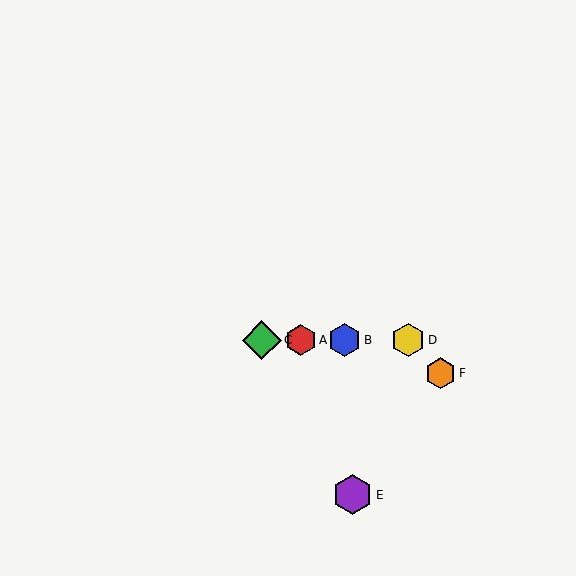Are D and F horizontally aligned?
No, D is at y≈340 and F is at y≈373.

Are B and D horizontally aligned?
Yes, both are at y≈340.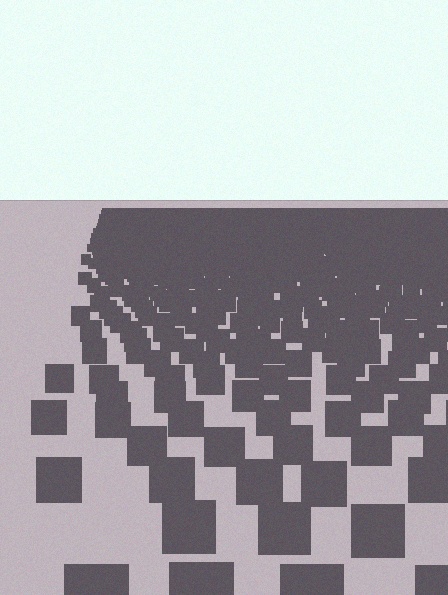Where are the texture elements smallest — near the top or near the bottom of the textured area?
Near the top.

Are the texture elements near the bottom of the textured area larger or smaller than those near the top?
Larger. Near the bottom, elements are closer to the viewer and appear at a bigger on-screen size.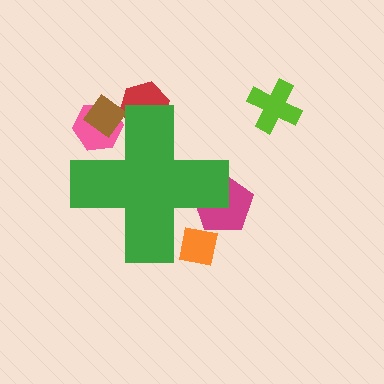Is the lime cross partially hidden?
No, the lime cross is fully visible.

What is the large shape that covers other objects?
A green cross.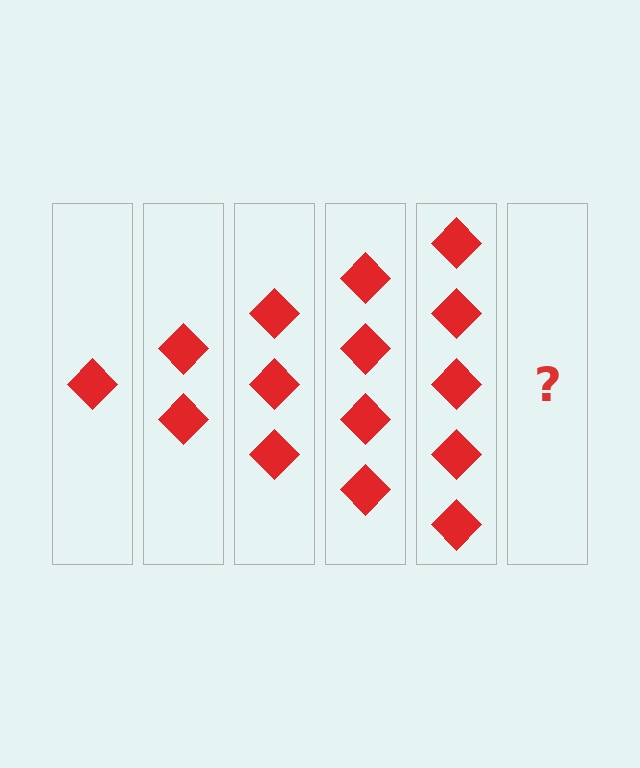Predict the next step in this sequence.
The next step is 6 diamonds.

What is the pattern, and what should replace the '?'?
The pattern is that each step adds one more diamond. The '?' should be 6 diamonds.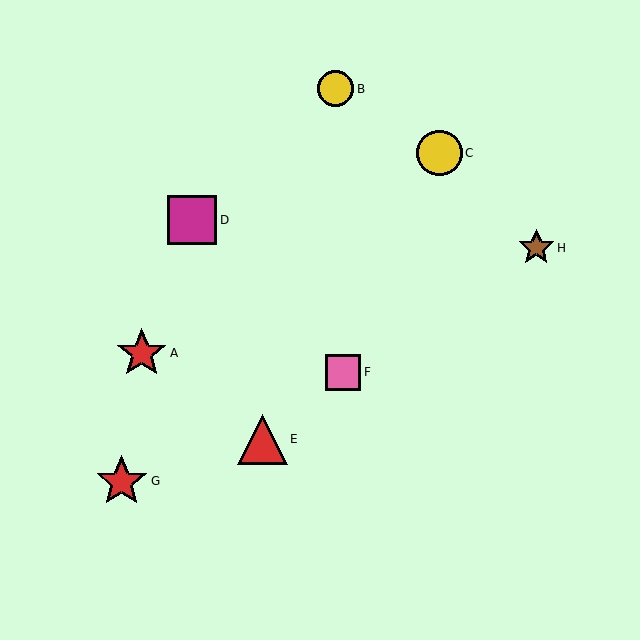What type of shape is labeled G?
Shape G is a red star.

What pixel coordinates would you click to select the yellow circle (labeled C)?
Click at (439, 153) to select the yellow circle C.